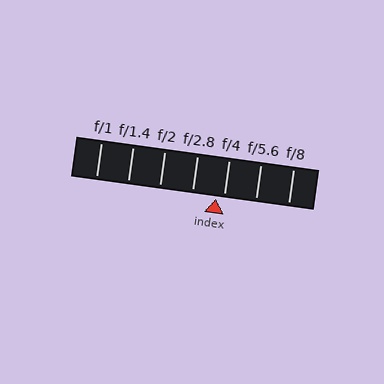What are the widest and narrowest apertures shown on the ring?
The widest aperture shown is f/1 and the narrowest is f/8.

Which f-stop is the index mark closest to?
The index mark is closest to f/4.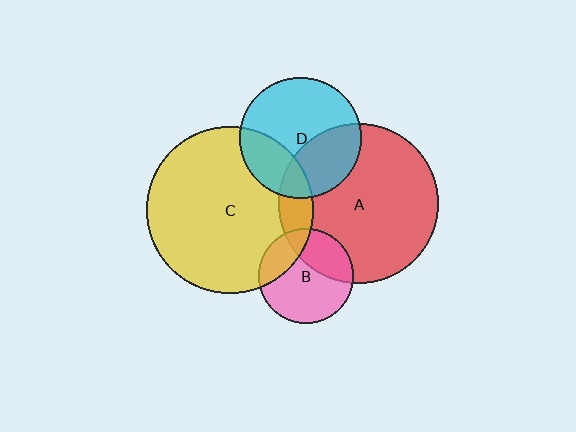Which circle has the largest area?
Circle C (yellow).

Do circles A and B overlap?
Yes.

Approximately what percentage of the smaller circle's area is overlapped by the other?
Approximately 30%.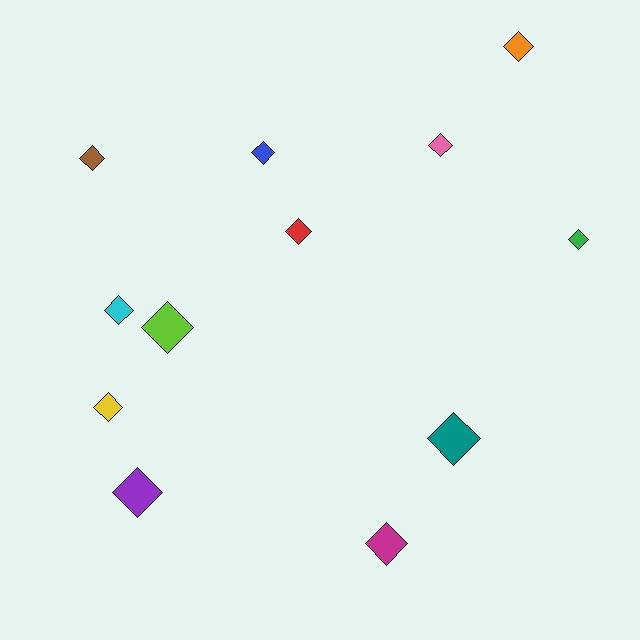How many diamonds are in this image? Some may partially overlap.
There are 12 diamonds.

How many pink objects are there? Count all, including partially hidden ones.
There is 1 pink object.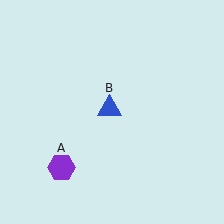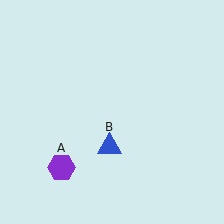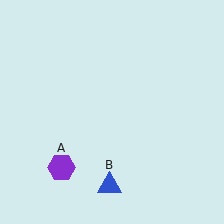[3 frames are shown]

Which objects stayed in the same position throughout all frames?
Purple hexagon (object A) remained stationary.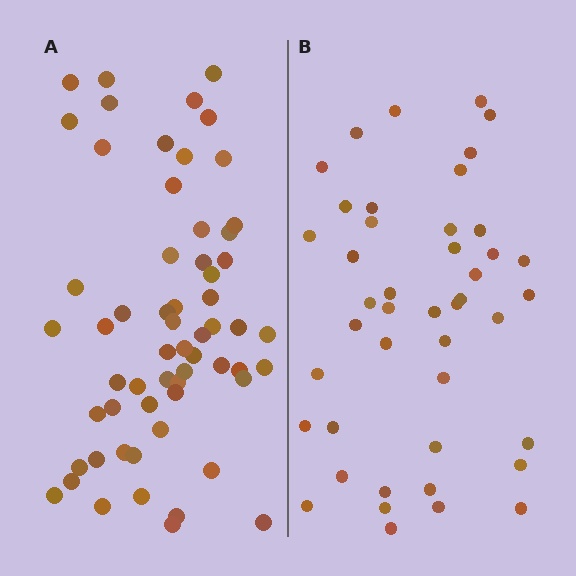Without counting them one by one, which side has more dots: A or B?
Region A (the left region) has more dots.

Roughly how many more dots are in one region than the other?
Region A has approximately 15 more dots than region B.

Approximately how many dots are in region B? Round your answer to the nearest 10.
About 40 dots. (The exact count is 44, which rounds to 40.)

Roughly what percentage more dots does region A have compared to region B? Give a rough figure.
About 35% more.